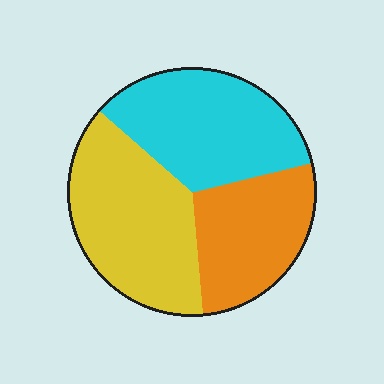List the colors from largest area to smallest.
From largest to smallest: yellow, cyan, orange.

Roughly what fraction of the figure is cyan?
Cyan covers roughly 35% of the figure.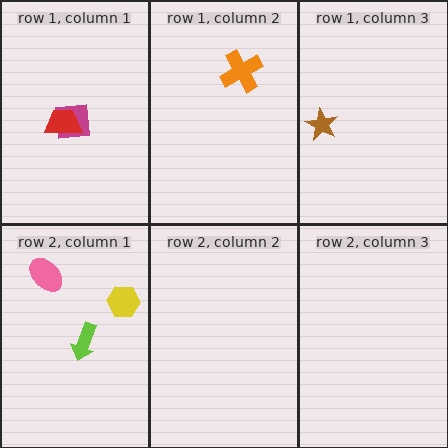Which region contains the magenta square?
The row 1, column 1 region.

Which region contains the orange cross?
The row 1, column 2 region.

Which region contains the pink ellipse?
The row 2, column 1 region.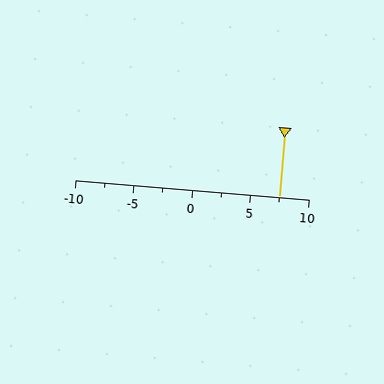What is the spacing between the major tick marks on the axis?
The major ticks are spaced 5 apart.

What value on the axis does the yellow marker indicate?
The marker indicates approximately 7.5.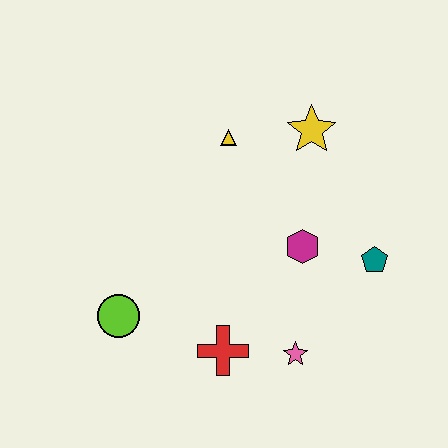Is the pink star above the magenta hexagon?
No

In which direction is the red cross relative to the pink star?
The red cross is to the left of the pink star.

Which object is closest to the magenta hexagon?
The teal pentagon is closest to the magenta hexagon.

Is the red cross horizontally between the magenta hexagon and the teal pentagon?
No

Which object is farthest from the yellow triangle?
The pink star is farthest from the yellow triangle.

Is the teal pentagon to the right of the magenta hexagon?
Yes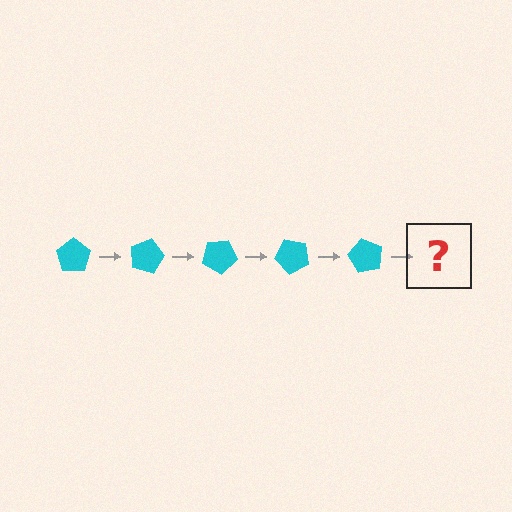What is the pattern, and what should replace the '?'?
The pattern is that the pentagon rotates 15 degrees each step. The '?' should be a cyan pentagon rotated 75 degrees.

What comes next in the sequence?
The next element should be a cyan pentagon rotated 75 degrees.